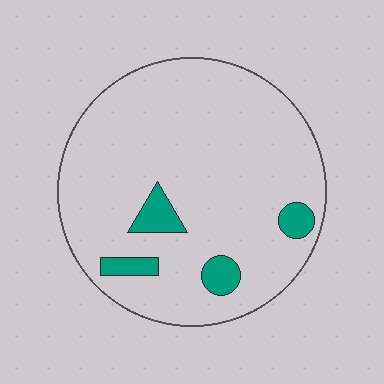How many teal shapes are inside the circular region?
4.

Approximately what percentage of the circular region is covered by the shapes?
Approximately 10%.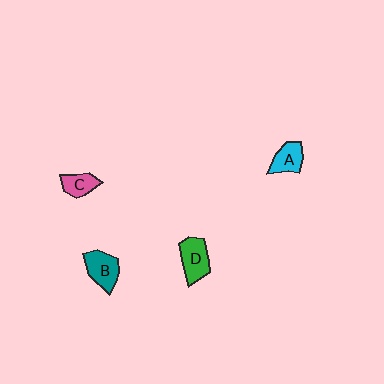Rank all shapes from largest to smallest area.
From largest to smallest: D (green), B (teal), A (cyan), C (pink).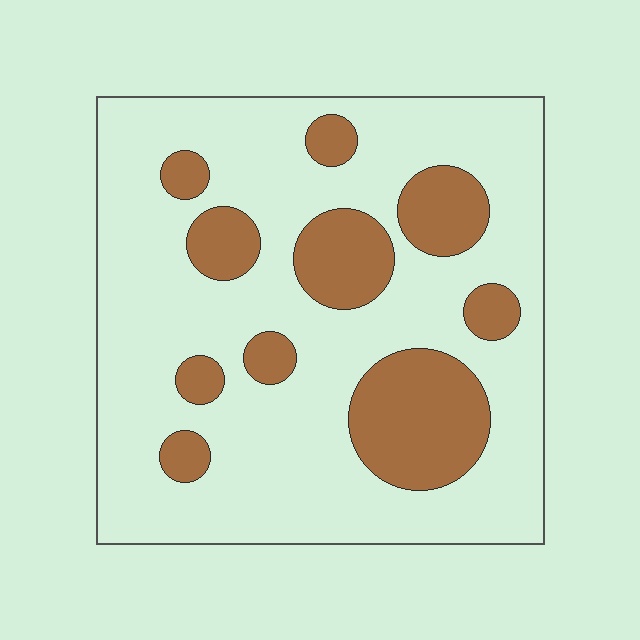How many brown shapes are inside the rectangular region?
10.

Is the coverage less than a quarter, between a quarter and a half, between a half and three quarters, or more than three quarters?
Less than a quarter.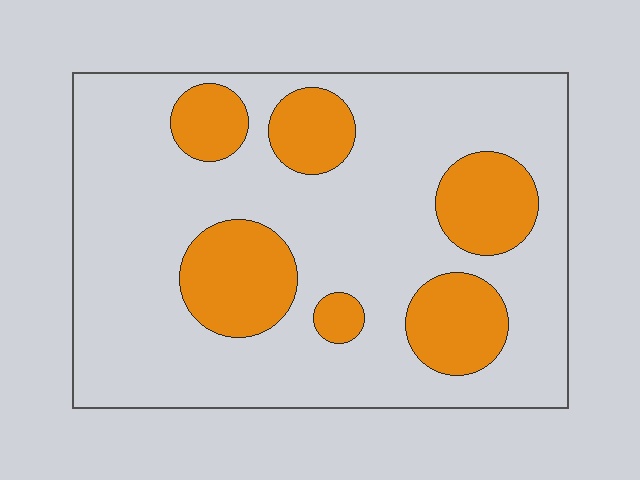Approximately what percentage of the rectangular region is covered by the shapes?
Approximately 25%.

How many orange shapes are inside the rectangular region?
6.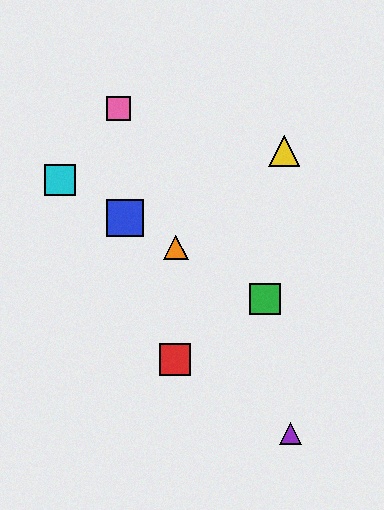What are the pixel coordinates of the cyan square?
The cyan square is at (60, 180).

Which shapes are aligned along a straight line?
The blue square, the green square, the orange triangle, the cyan square are aligned along a straight line.